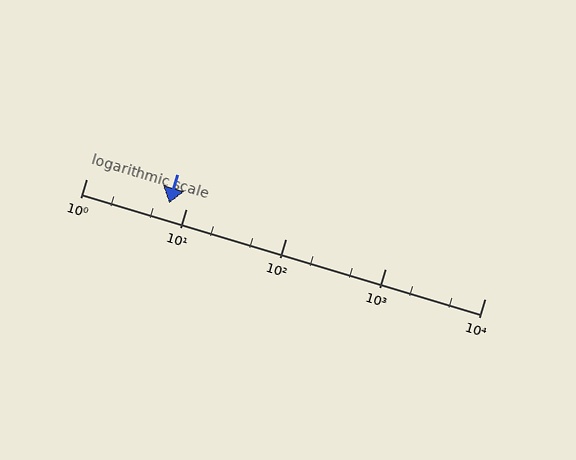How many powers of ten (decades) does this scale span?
The scale spans 4 decades, from 1 to 10000.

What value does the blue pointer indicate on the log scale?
The pointer indicates approximately 6.8.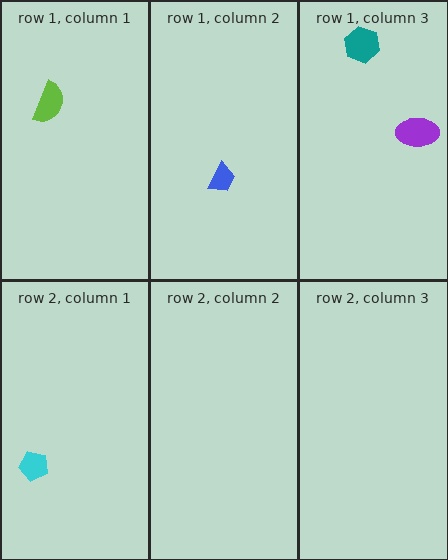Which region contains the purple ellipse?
The row 1, column 3 region.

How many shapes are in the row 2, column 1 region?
1.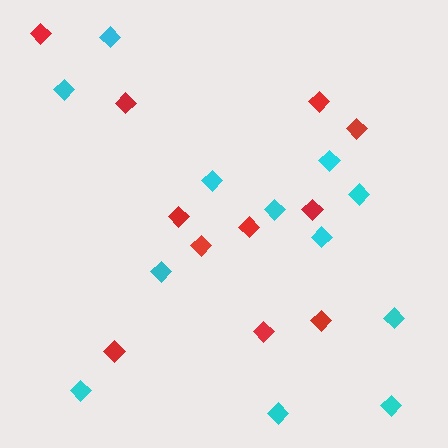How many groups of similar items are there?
There are 2 groups: one group of red diamonds (11) and one group of cyan diamonds (12).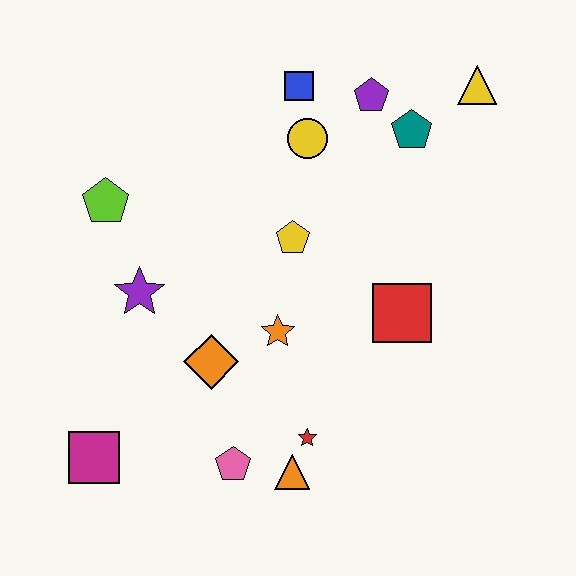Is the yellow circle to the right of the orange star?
Yes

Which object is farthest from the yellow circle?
The magenta square is farthest from the yellow circle.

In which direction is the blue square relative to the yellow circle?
The blue square is above the yellow circle.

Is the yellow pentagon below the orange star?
No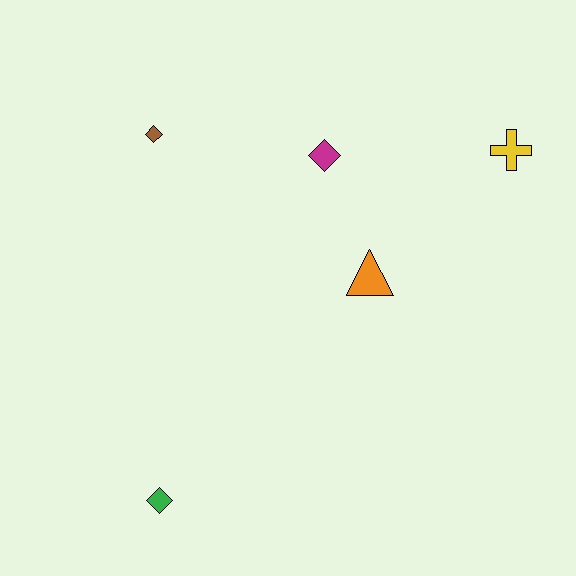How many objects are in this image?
There are 5 objects.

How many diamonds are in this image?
There are 3 diamonds.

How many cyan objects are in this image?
There are no cyan objects.